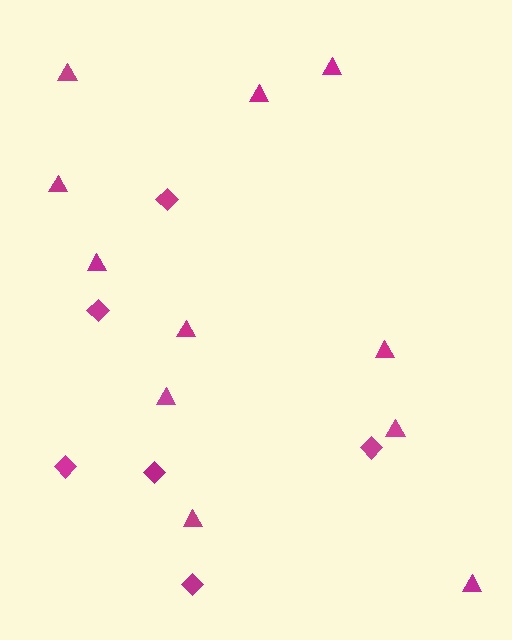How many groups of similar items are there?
There are 2 groups: one group of triangles (11) and one group of diamonds (6).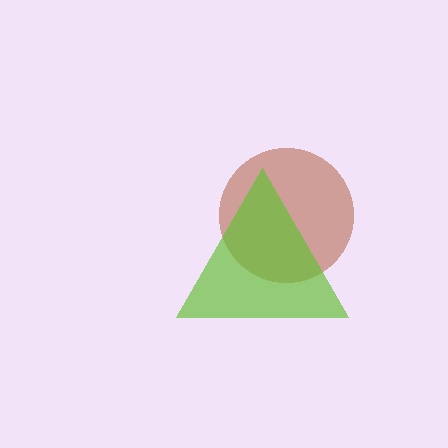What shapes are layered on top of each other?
The layered shapes are: a brown circle, a lime triangle.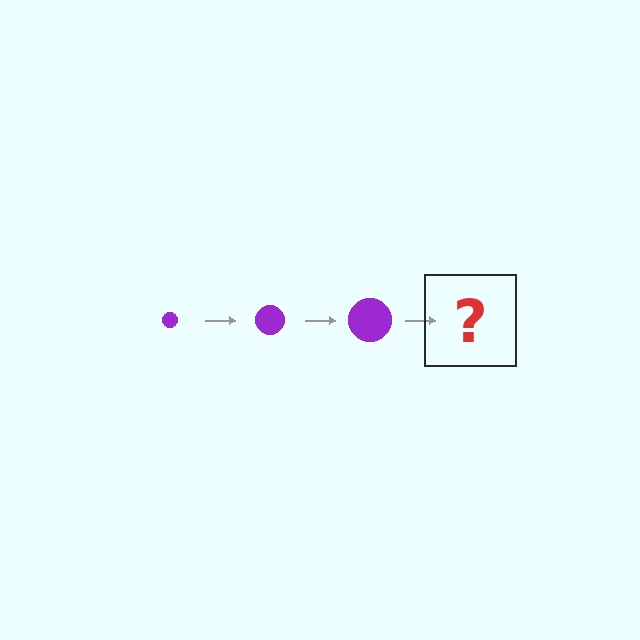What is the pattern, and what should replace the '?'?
The pattern is that the circle gets progressively larger each step. The '?' should be a purple circle, larger than the previous one.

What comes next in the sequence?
The next element should be a purple circle, larger than the previous one.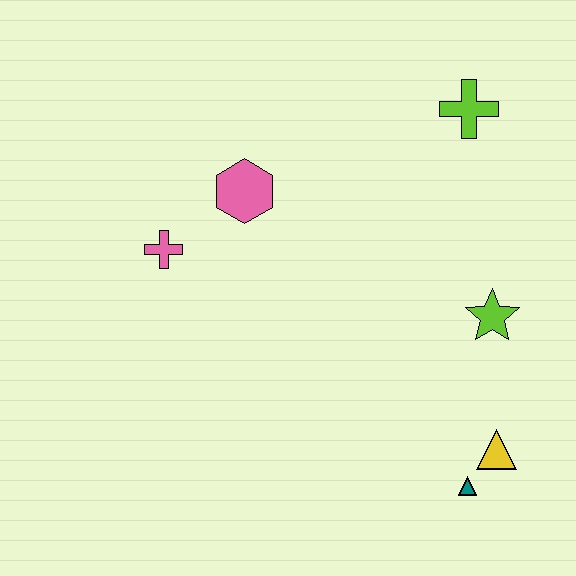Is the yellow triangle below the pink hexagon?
Yes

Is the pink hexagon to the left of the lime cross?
Yes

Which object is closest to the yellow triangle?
The teal triangle is closest to the yellow triangle.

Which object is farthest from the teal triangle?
The pink cross is farthest from the teal triangle.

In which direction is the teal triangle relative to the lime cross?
The teal triangle is below the lime cross.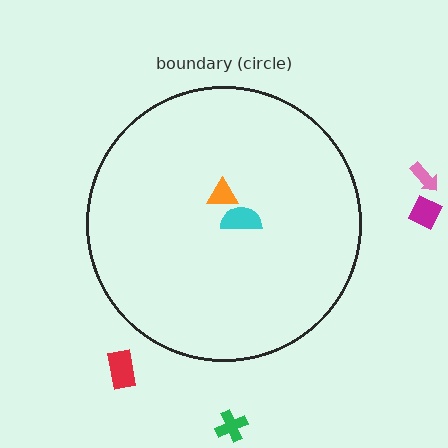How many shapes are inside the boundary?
2 inside, 4 outside.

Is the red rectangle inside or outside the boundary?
Outside.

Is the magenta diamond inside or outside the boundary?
Outside.